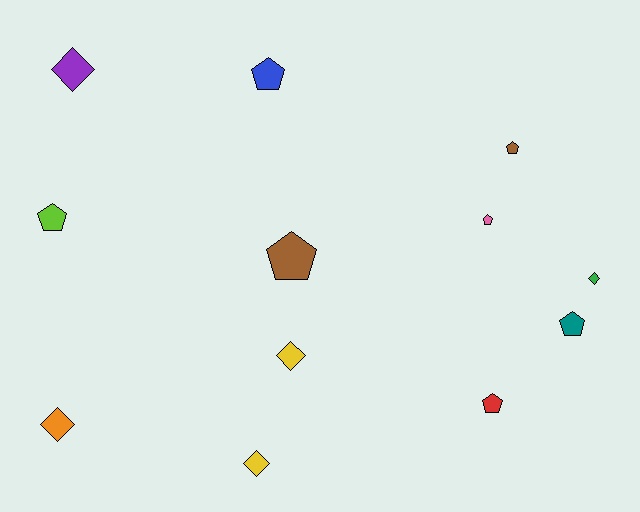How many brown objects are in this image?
There are 2 brown objects.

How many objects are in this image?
There are 12 objects.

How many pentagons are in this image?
There are 7 pentagons.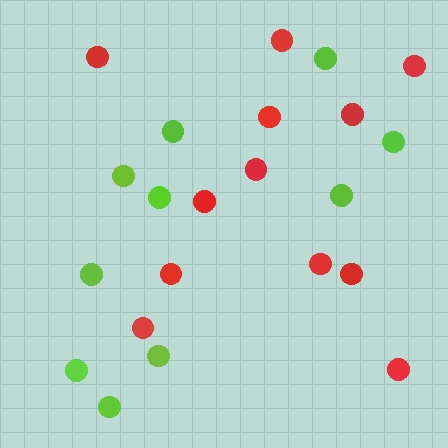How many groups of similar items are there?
There are 2 groups: one group of lime circles (10) and one group of red circles (12).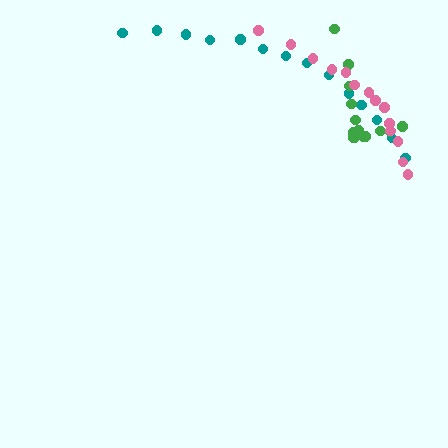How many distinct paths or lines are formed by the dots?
There are 3 distinct paths.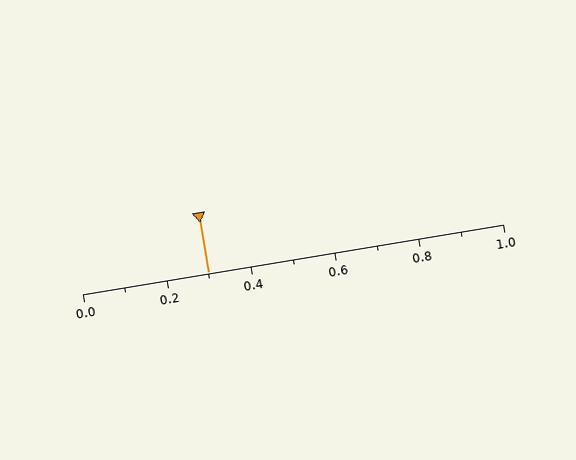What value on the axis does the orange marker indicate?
The marker indicates approximately 0.3.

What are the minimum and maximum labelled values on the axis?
The axis runs from 0.0 to 1.0.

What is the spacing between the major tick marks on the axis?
The major ticks are spaced 0.2 apart.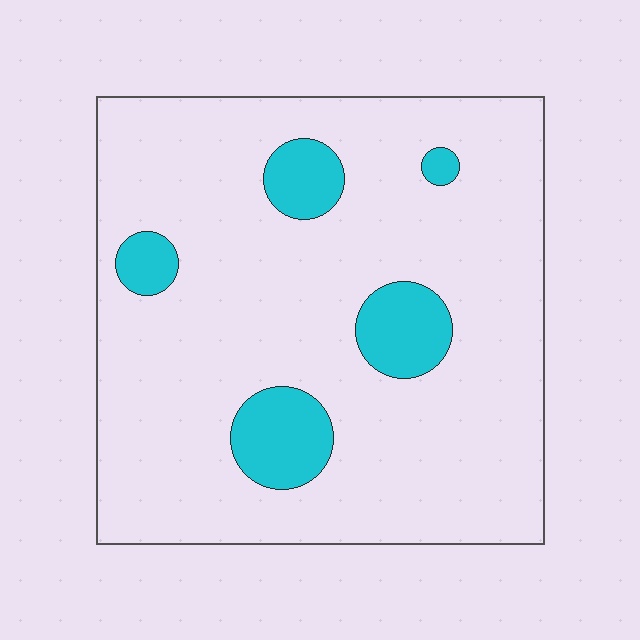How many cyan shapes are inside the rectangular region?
5.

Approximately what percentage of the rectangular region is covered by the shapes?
Approximately 15%.